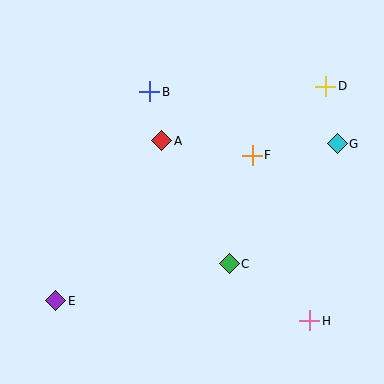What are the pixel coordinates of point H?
Point H is at (310, 321).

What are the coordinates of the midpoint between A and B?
The midpoint between A and B is at (156, 116).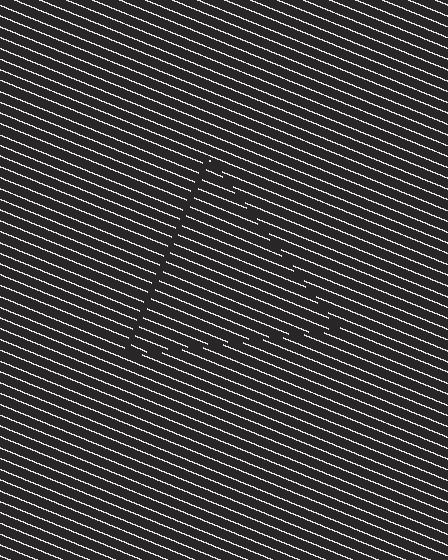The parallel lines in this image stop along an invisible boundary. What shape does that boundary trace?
An illusory triangle. The interior of the shape contains the same grating, shifted by half a period — the contour is defined by the phase discontinuity where line-ends from the inner and outer gratings abut.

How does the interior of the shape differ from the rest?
The interior of the shape contains the same grating, shifted by half a period — the contour is defined by the phase discontinuity where line-ends from the inner and outer gratings abut.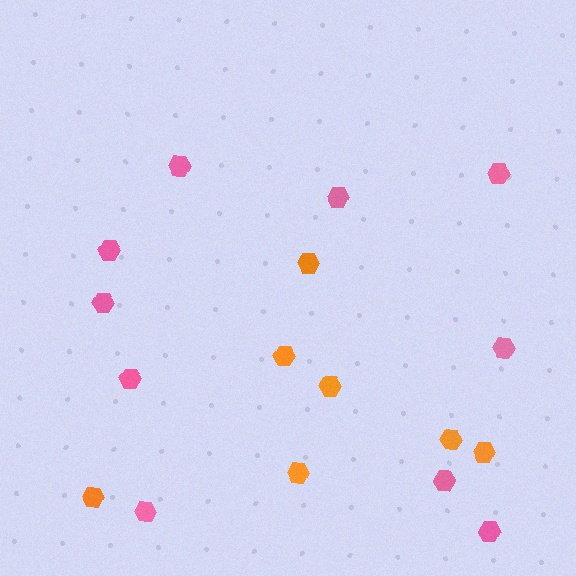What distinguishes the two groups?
There are 2 groups: one group of pink hexagons (10) and one group of orange hexagons (7).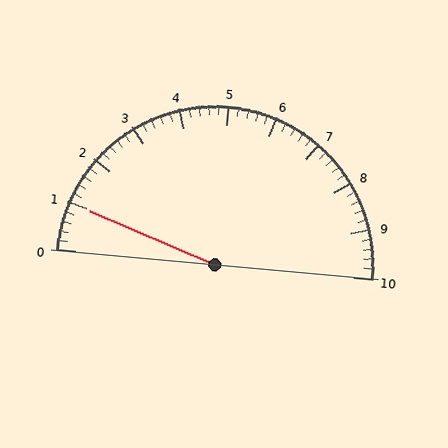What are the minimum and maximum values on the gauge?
The gauge ranges from 0 to 10.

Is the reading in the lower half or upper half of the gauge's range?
The reading is in the lower half of the range (0 to 10).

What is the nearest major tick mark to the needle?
The nearest major tick mark is 1.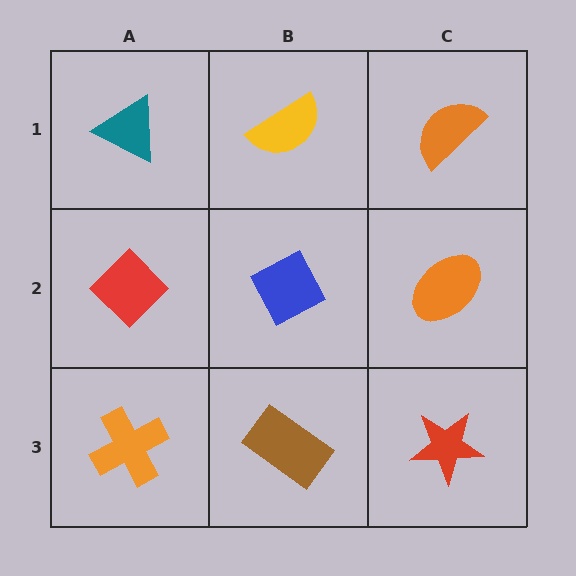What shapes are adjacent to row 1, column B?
A blue diamond (row 2, column B), a teal triangle (row 1, column A), an orange semicircle (row 1, column C).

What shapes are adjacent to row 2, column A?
A teal triangle (row 1, column A), an orange cross (row 3, column A), a blue diamond (row 2, column B).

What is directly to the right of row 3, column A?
A brown rectangle.